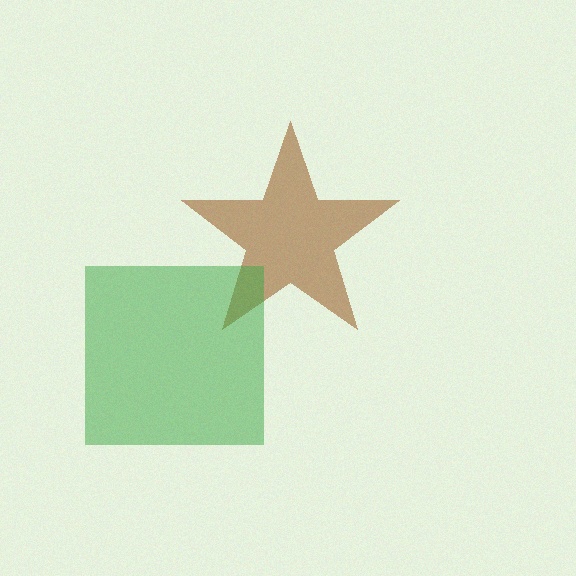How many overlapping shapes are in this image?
There are 2 overlapping shapes in the image.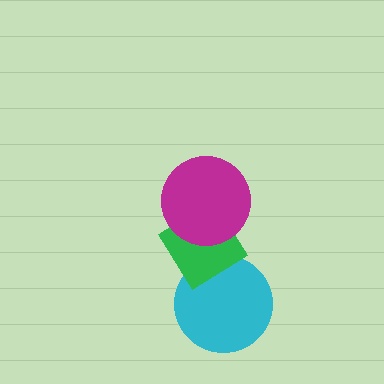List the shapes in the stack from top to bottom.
From top to bottom: the magenta circle, the green diamond, the cyan circle.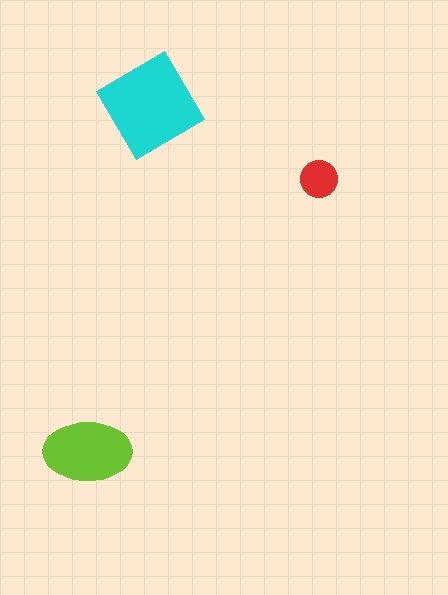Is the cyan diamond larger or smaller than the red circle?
Larger.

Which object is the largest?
The cyan diamond.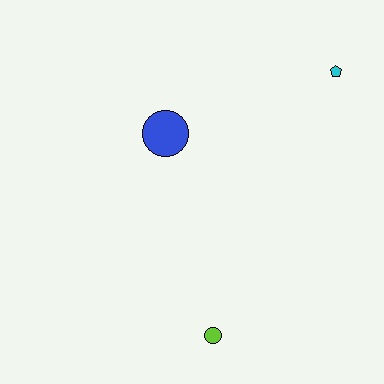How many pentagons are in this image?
There is 1 pentagon.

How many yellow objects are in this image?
There are no yellow objects.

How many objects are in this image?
There are 3 objects.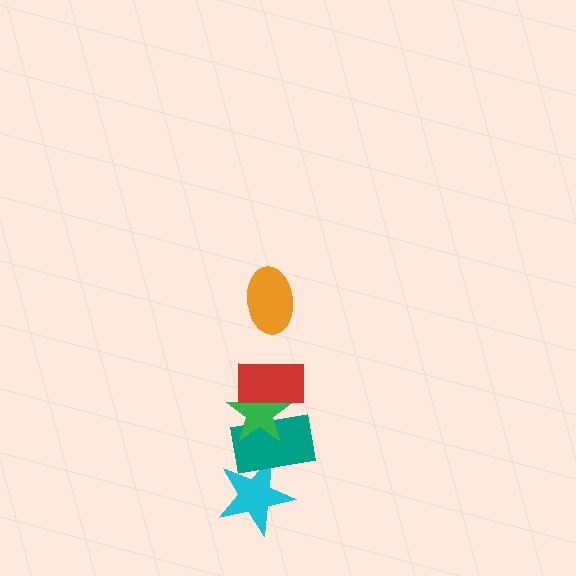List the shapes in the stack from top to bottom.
From top to bottom: the orange ellipse, the red rectangle, the green star, the teal rectangle, the cyan star.